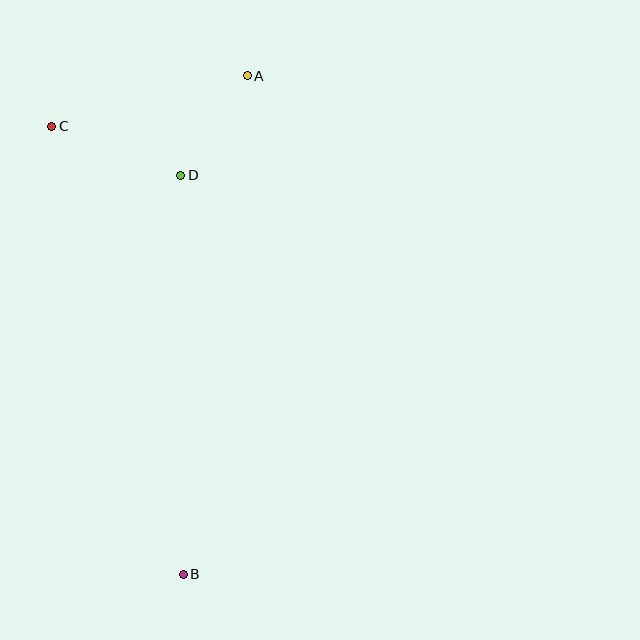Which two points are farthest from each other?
Points A and B are farthest from each other.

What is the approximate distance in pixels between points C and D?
The distance between C and D is approximately 138 pixels.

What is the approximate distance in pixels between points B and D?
The distance between B and D is approximately 399 pixels.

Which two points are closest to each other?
Points A and D are closest to each other.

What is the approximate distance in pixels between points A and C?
The distance between A and C is approximately 202 pixels.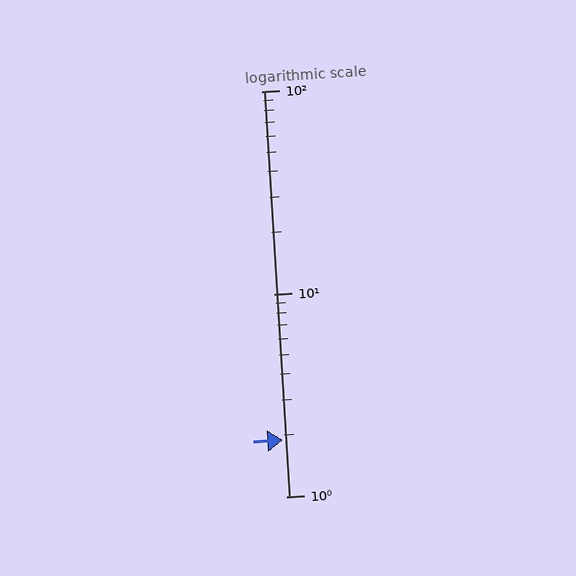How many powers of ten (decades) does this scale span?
The scale spans 2 decades, from 1 to 100.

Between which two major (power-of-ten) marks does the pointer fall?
The pointer is between 1 and 10.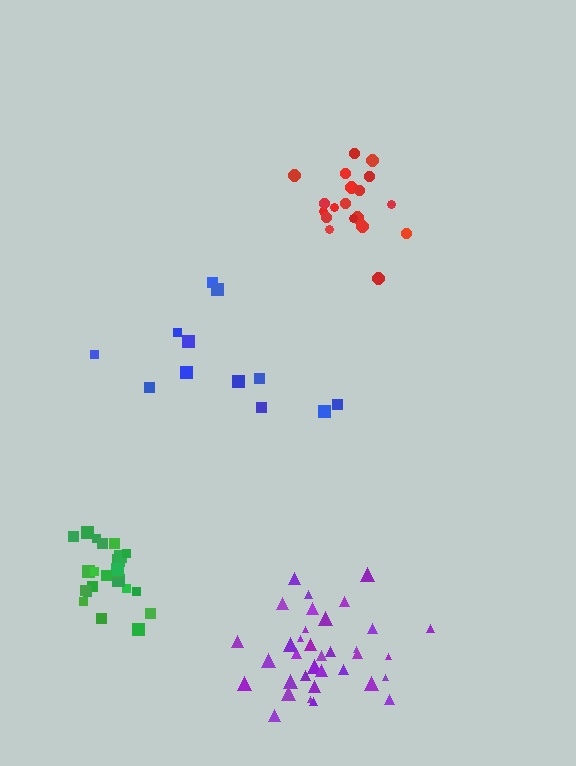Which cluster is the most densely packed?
Green.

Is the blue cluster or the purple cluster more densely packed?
Purple.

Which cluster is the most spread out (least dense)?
Blue.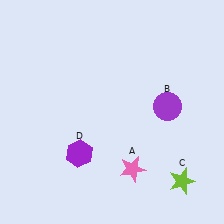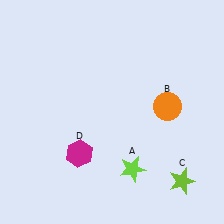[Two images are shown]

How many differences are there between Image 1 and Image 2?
There are 3 differences between the two images.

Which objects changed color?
A changed from pink to lime. B changed from purple to orange. D changed from purple to magenta.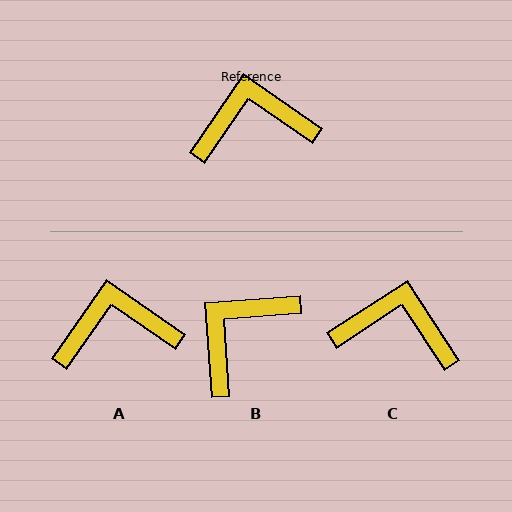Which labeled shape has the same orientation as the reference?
A.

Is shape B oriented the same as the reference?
No, it is off by about 39 degrees.